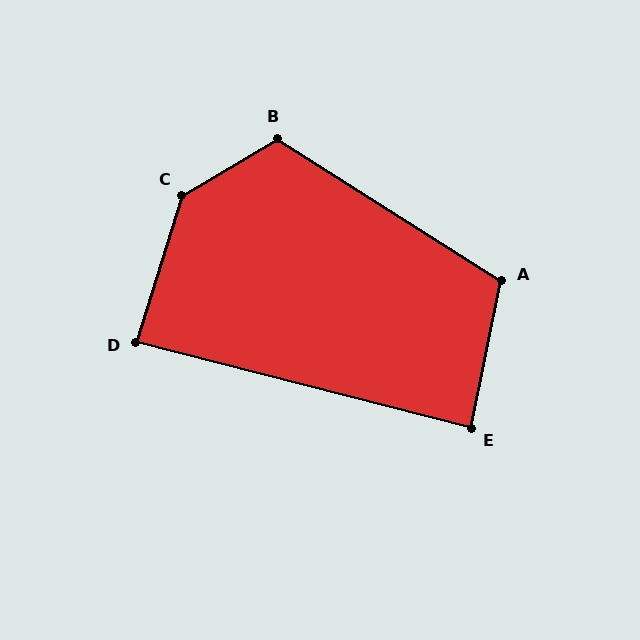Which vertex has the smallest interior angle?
D, at approximately 87 degrees.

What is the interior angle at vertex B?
Approximately 117 degrees (obtuse).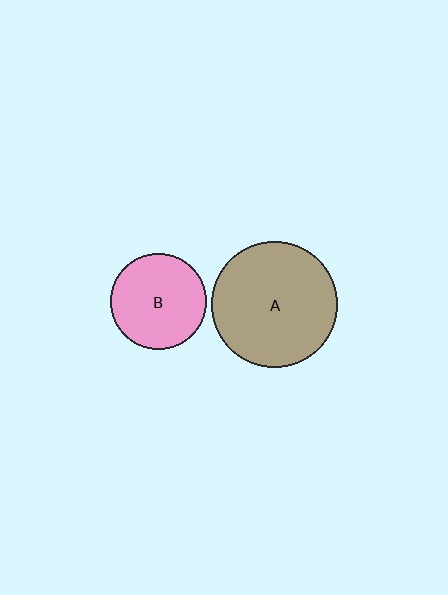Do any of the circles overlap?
No, none of the circles overlap.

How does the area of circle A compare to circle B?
Approximately 1.7 times.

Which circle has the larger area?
Circle A (brown).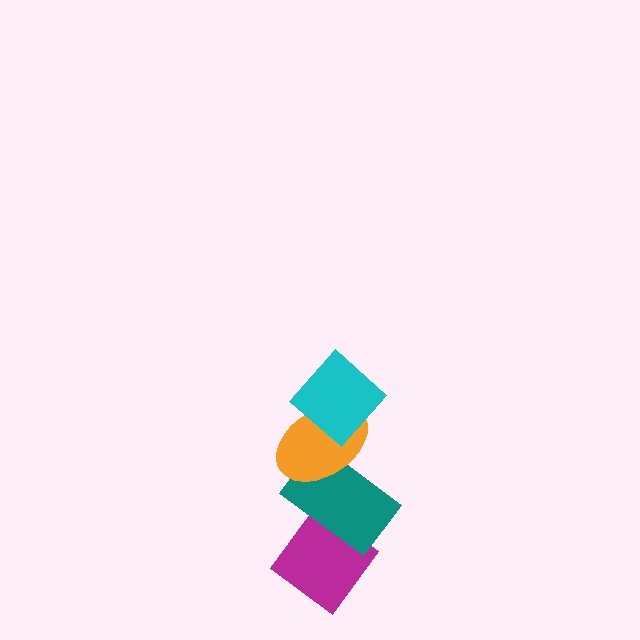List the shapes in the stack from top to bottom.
From top to bottom: the cyan diamond, the orange ellipse, the teal rectangle, the magenta diamond.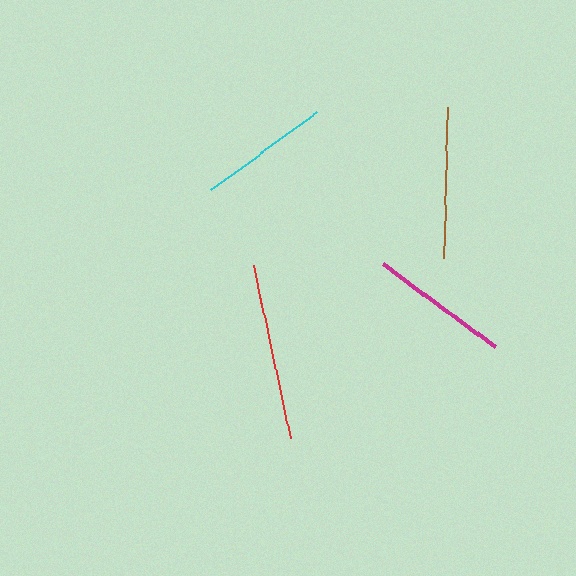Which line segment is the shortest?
The cyan line is the shortest at approximately 132 pixels.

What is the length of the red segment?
The red segment is approximately 177 pixels long.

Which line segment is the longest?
The red line is the longest at approximately 177 pixels.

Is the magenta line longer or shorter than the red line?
The red line is longer than the magenta line.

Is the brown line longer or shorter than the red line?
The red line is longer than the brown line.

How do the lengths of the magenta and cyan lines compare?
The magenta and cyan lines are approximately the same length.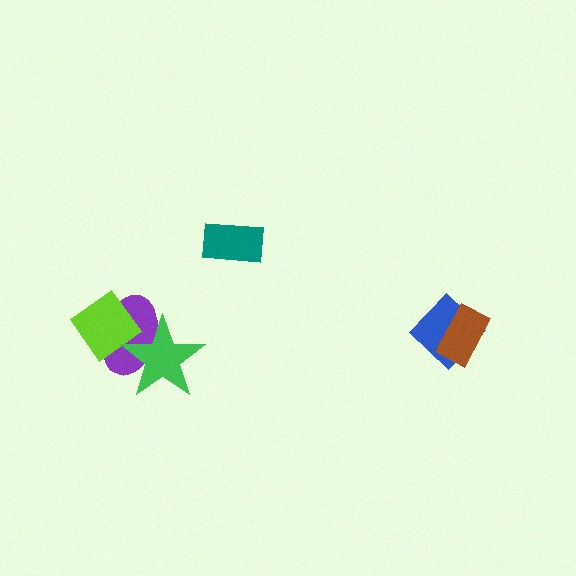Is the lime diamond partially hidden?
Yes, it is partially covered by another shape.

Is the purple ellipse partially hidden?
Yes, it is partially covered by another shape.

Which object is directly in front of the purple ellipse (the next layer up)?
The lime diamond is directly in front of the purple ellipse.